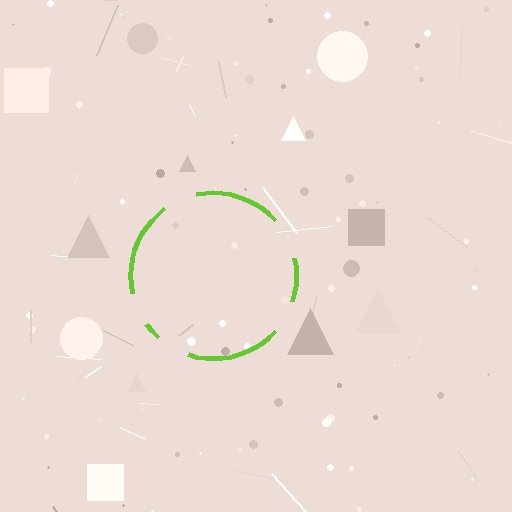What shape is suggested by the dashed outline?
The dashed outline suggests a circle.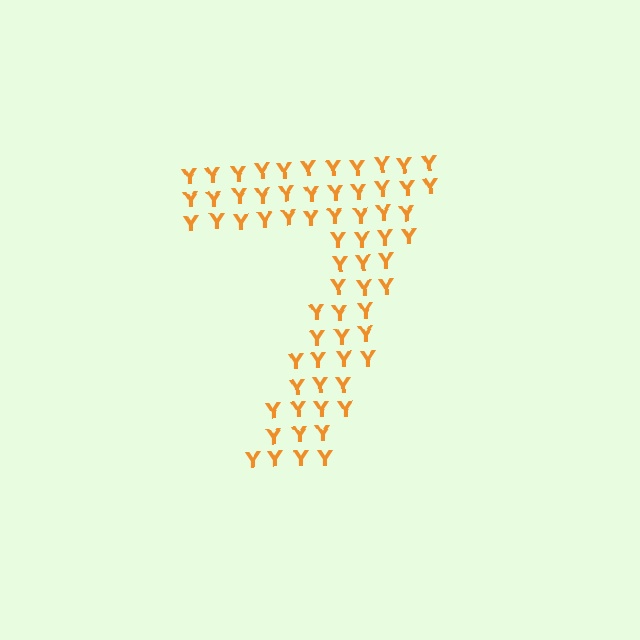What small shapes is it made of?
It is made of small letter Y's.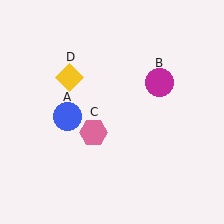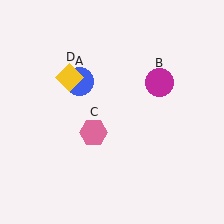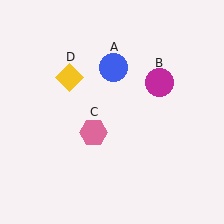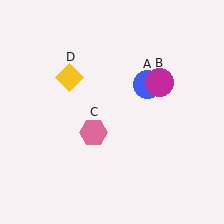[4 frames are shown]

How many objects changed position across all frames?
1 object changed position: blue circle (object A).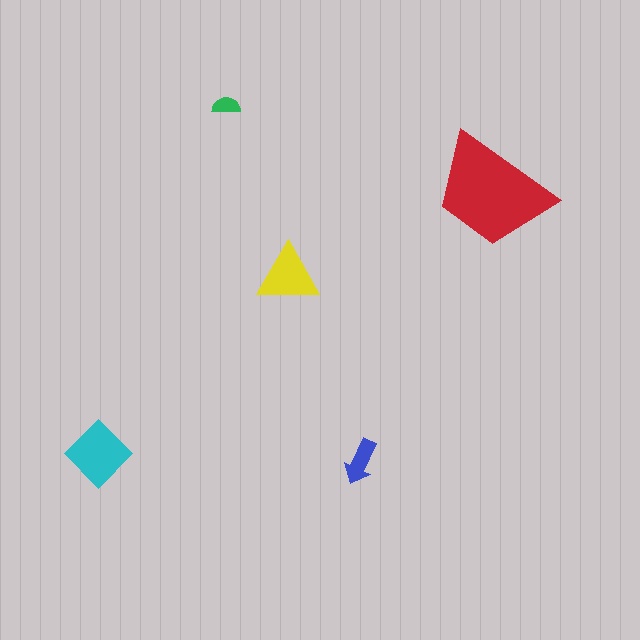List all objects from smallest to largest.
The green semicircle, the blue arrow, the yellow triangle, the cyan diamond, the red trapezoid.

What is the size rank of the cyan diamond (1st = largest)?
2nd.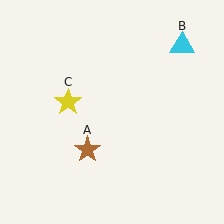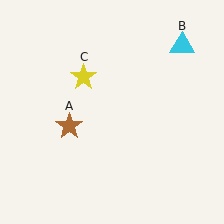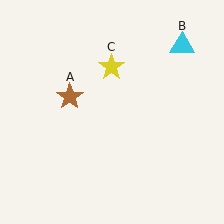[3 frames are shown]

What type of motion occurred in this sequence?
The brown star (object A), yellow star (object C) rotated clockwise around the center of the scene.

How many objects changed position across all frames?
2 objects changed position: brown star (object A), yellow star (object C).